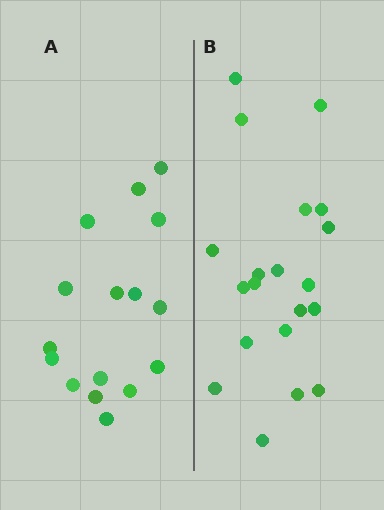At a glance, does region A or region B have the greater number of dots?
Region B (the right region) has more dots.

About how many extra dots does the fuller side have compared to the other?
Region B has about 4 more dots than region A.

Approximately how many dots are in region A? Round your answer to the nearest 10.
About 20 dots. (The exact count is 16, which rounds to 20.)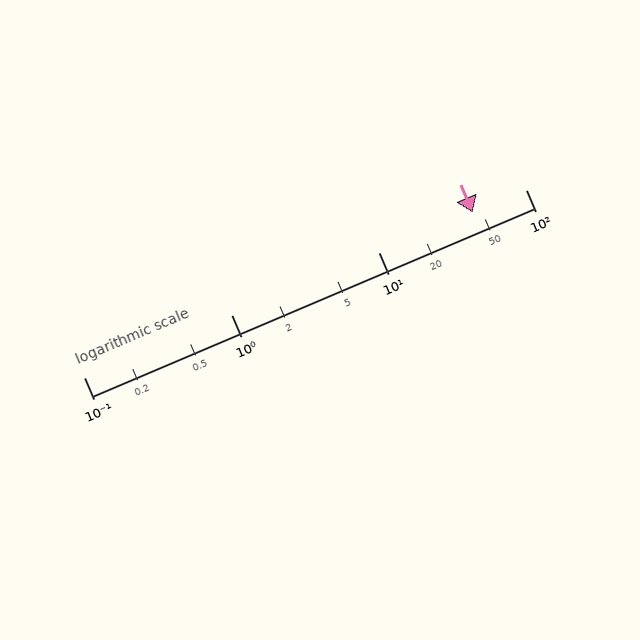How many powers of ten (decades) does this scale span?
The scale spans 3 decades, from 0.1 to 100.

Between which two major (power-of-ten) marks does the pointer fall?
The pointer is between 10 and 100.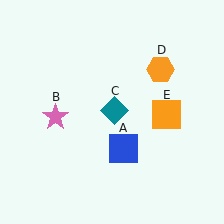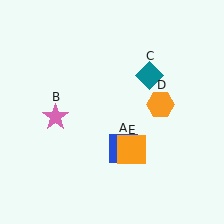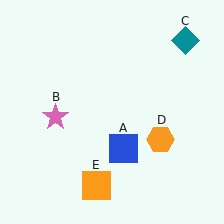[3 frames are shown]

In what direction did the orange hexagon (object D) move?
The orange hexagon (object D) moved down.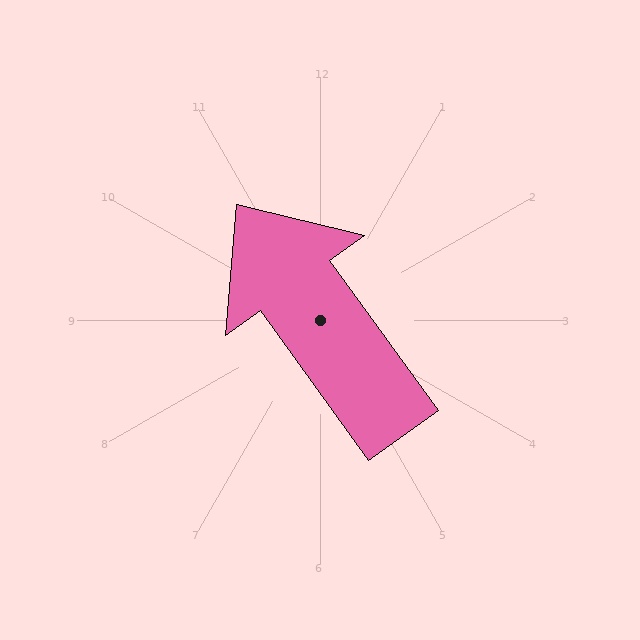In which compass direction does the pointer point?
Northwest.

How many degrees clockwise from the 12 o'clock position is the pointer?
Approximately 324 degrees.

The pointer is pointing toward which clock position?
Roughly 11 o'clock.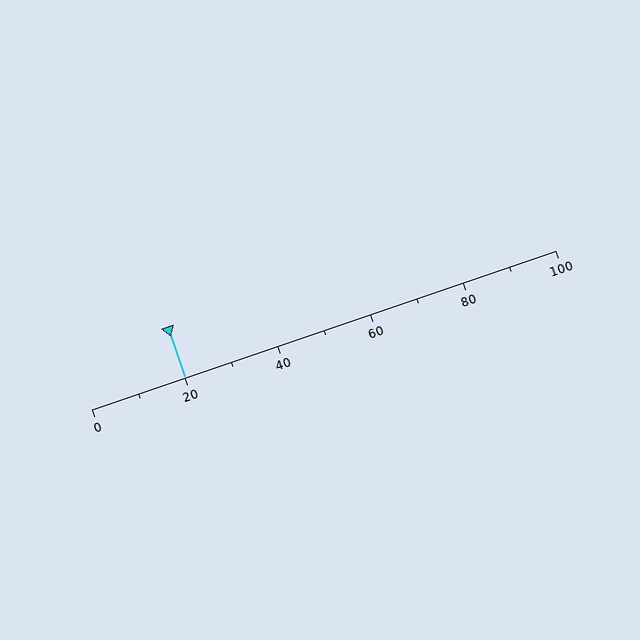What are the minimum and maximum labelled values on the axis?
The axis runs from 0 to 100.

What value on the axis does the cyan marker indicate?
The marker indicates approximately 20.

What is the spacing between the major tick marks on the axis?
The major ticks are spaced 20 apart.